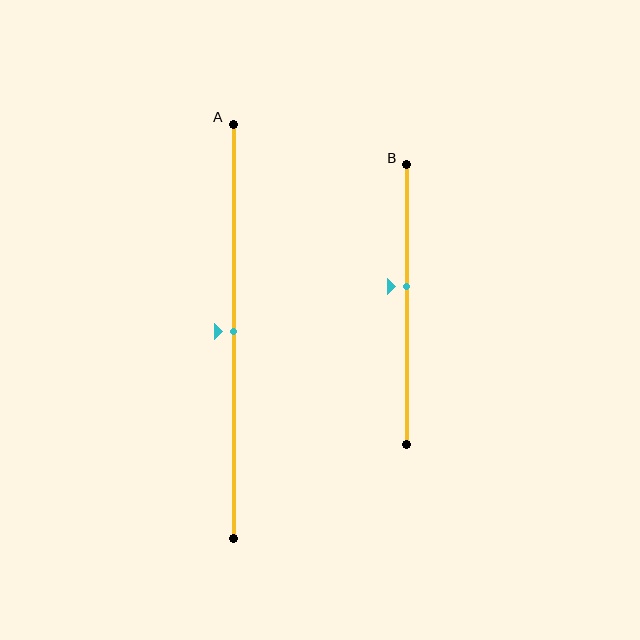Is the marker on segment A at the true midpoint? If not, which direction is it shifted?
Yes, the marker on segment A is at the true midpoint.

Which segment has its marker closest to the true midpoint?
Segment A has its marker closest to the true midpoint.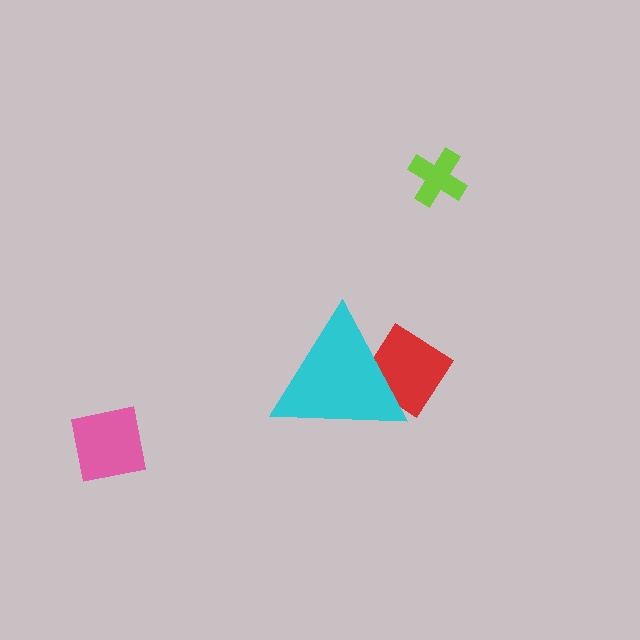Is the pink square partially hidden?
No, the pink square is fully visible.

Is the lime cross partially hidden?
No, the lime cross is fully visible.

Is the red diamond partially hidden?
Yes, the red diamond is partially hidden behind the cyan triangle.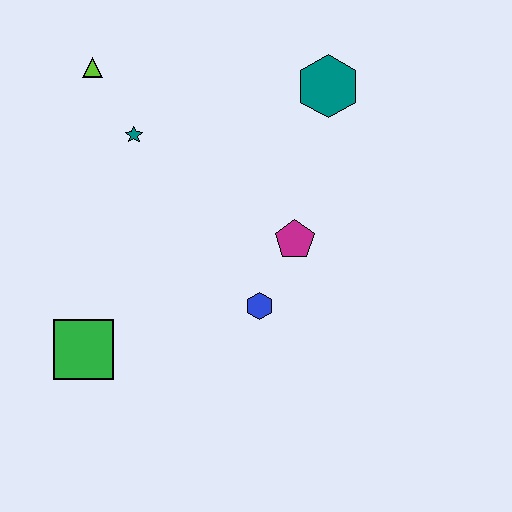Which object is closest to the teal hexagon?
The magenta pentagon is closest to the teal hexagon.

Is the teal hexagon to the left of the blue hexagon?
No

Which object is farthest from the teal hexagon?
The green square is farthest from the teal hexagon.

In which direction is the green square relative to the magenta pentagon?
The green square is to the left of the magenta pentagon.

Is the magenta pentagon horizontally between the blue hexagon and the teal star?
No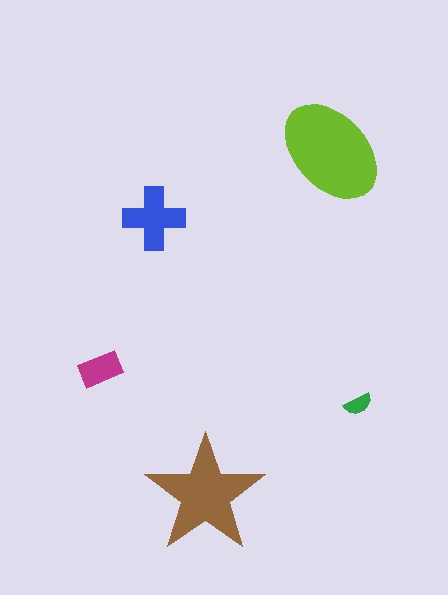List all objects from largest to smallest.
The lime ellipse, the brown star, the blue cross, the magenta rectangle, the green semicircle.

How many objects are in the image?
There are 5 objects in the image.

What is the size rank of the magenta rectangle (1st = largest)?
4th.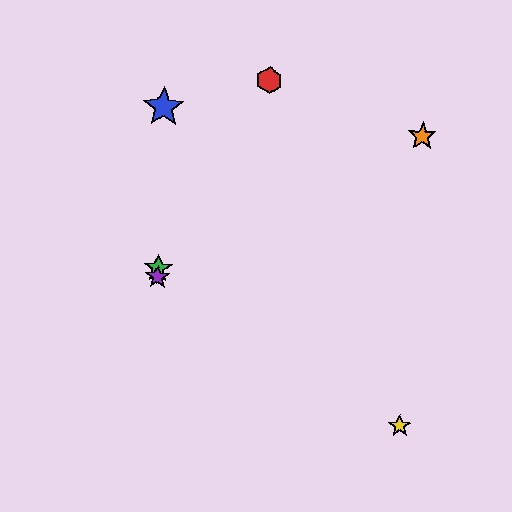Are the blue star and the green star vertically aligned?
Yes, both are at x≈164.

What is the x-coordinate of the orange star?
The orange star is at x≈422.